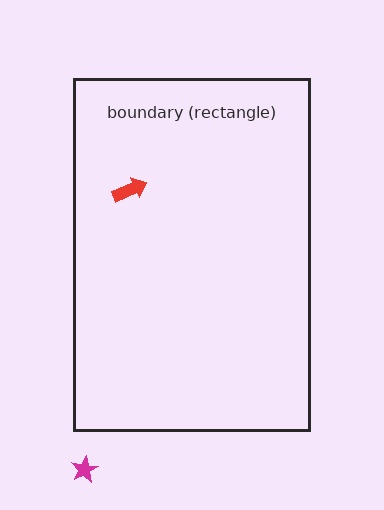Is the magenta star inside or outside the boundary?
Outside.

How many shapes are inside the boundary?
1 inside, 1 outside.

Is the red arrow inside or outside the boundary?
Inside.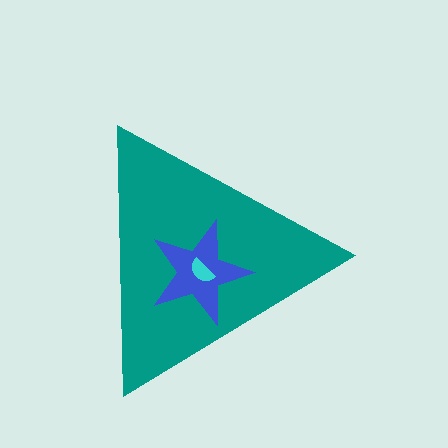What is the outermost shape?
The teal triangle.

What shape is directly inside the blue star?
The cyan semicircle.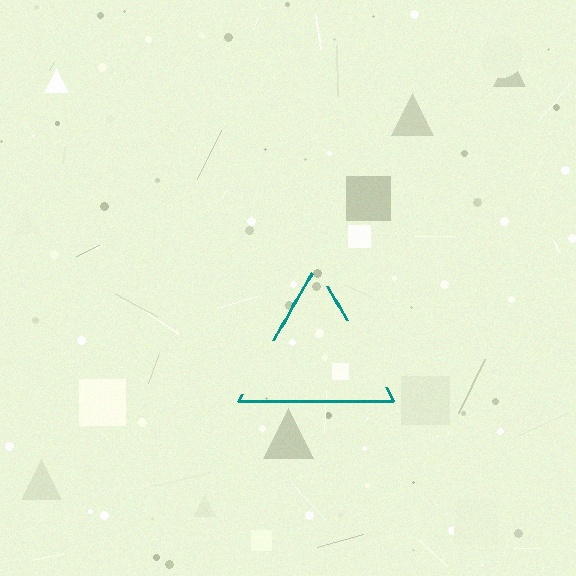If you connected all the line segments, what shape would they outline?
They would outline a triangle.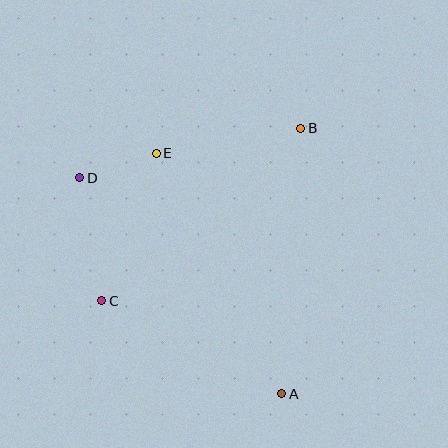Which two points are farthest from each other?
Points A and D are farthest from each other.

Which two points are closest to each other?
Points D and E are closest to each other.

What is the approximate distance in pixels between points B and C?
The distance between B and C is approximately 264 pixels.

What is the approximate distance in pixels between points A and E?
The distance between A and E is approximately 271 pixels.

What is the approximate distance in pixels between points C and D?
The distance between C and D is approximately 125 pixels.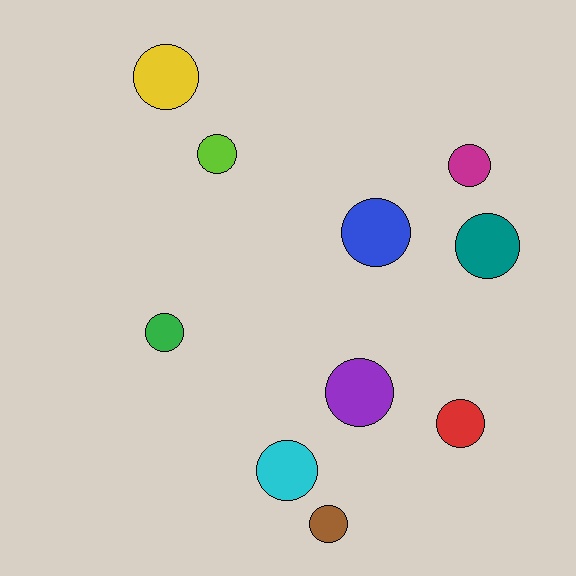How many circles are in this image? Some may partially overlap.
There are 10 circles.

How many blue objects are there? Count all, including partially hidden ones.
There is 1 blue object.